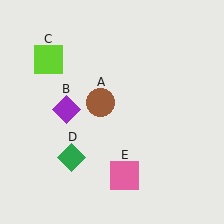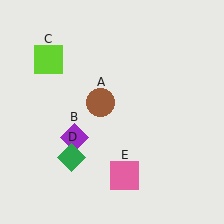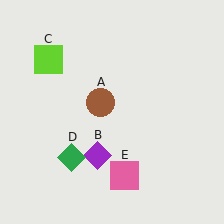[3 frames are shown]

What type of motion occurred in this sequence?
The purple diamond (object B) rotated counterclockwise around the center of the scene.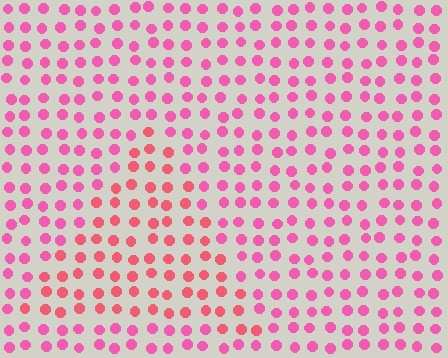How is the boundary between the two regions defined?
The boundary is defined purely by a slight shift in hue (about 24 degrees). Spacing, size, and orientation are identical on both sides.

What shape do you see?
I see a triangle.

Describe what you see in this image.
The image is filled with small pink elements in a uniform arrangement. A triangle-shaped region is visible where the elements are tinted to a slightly different hue, forming a subtle color boundary.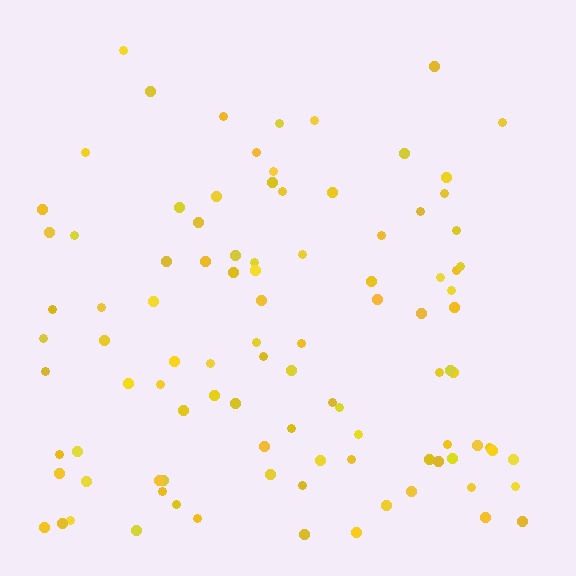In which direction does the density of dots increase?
From top to bottom, with the bottom side densest.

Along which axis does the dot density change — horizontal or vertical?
Vertical.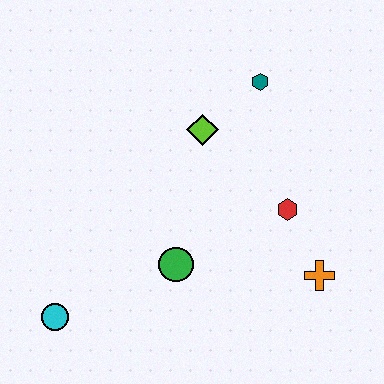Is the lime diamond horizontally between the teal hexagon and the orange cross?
No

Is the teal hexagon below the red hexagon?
No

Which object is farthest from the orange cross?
The cyan circle is farthest from the orange cross.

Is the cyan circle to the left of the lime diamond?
Yes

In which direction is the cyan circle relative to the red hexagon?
The cyan circle is to the left of the red hexagon.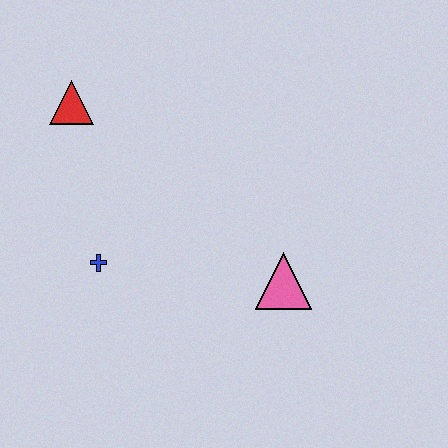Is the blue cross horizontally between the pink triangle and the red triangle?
Yes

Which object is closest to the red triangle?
The blue cross is closest to the red triangle.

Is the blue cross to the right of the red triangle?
Yes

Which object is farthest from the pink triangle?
The red triangle is farthest from the pink triangle.